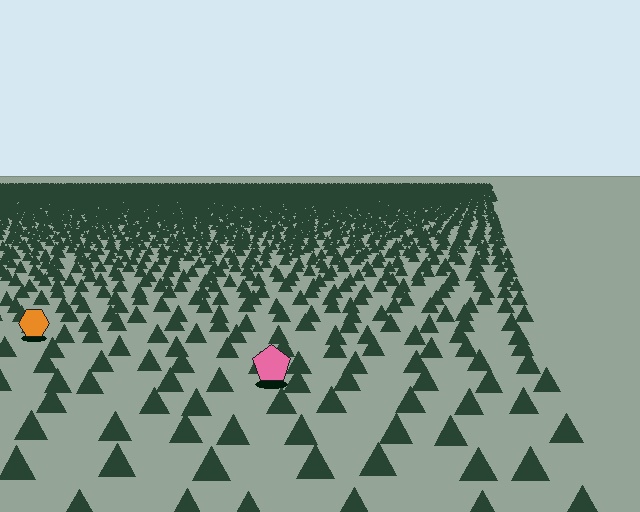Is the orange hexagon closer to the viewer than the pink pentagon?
No. The pink pentagon is closer — you can tell from the texture gradient: the ground texture is coarser near it.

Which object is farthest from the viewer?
The orange hexagon is farthest from the viewer. It appears smaller and the ground texture around it is denser.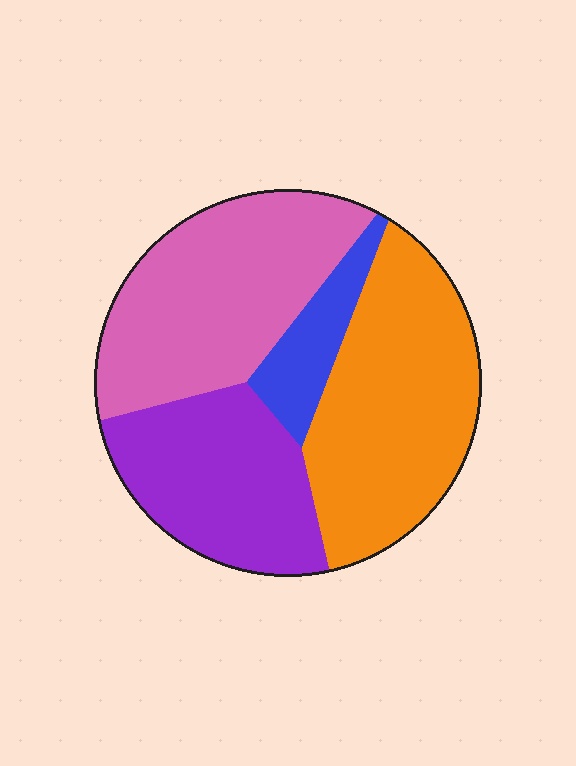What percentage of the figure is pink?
Pink takes up about one third (1/3) of the figure.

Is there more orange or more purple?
Orange.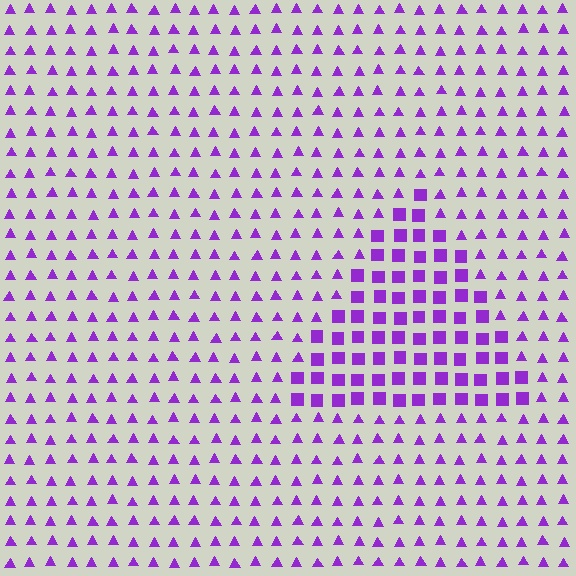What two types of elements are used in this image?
The image uses squares inside the triangle region and triangles outside it.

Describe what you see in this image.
The image is filled with small purple elements arranged in a uniform grid. A triangle-shaped region contains squares, while the surrounding area contains triangles. The boundary is defined purely by the change in element shape.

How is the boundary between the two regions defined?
The boundary is defined by a change in element shape: squares inside vs. triangles outside. All elements share the same color and spacing.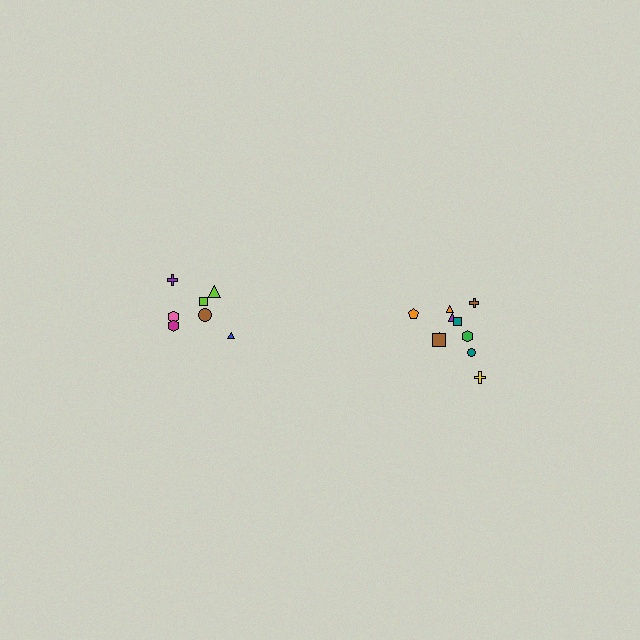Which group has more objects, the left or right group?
The right group.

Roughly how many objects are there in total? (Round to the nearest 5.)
Roughly 15 objects in total.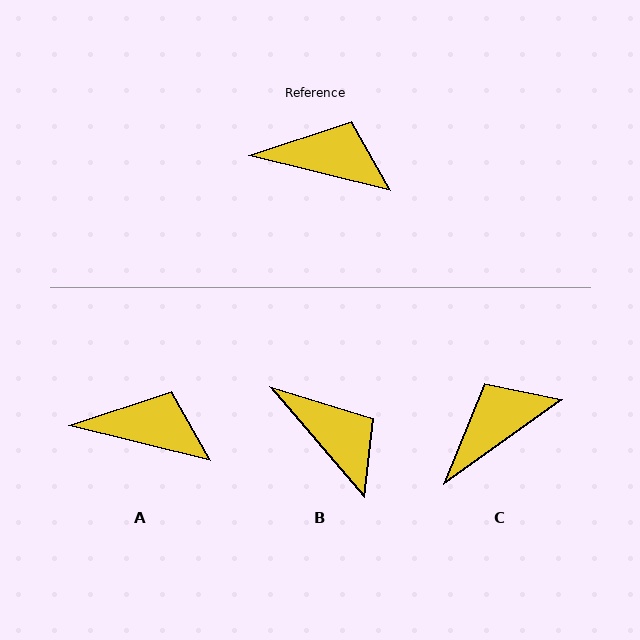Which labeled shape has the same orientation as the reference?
A.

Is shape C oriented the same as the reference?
No, it is off by about 49 degrees.